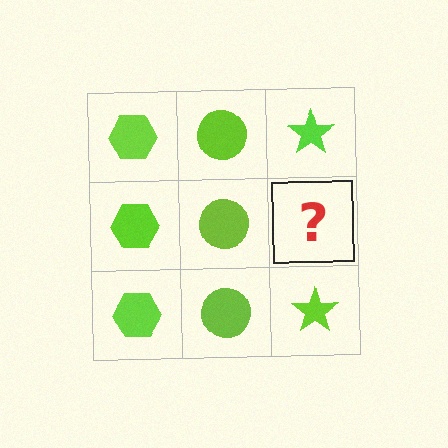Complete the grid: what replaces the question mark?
The question mark should be replaced with a lime star.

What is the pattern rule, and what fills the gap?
The rule is that each column has a consistent shape. The gap should be filled with a lime star.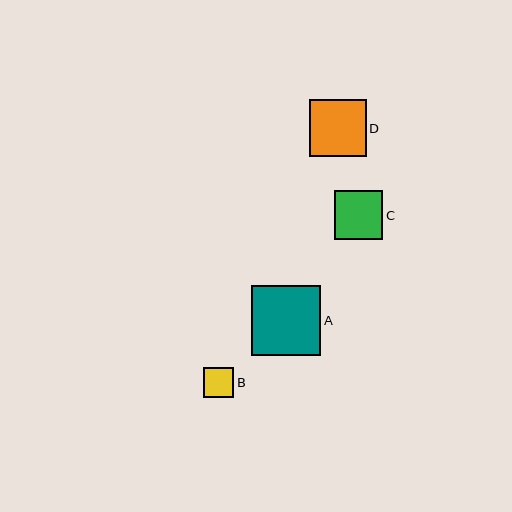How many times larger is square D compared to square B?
Square D is approximately 1.9 times the size of square B.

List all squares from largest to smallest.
From largest to smallest: A, D, C, B.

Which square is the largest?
Square A is the largest with a size of approximately 69 pixels.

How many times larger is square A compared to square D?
Square A is approximately 1.2 times the size of square D.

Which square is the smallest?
Square B is the smallest with a size of approximately 30 pixels.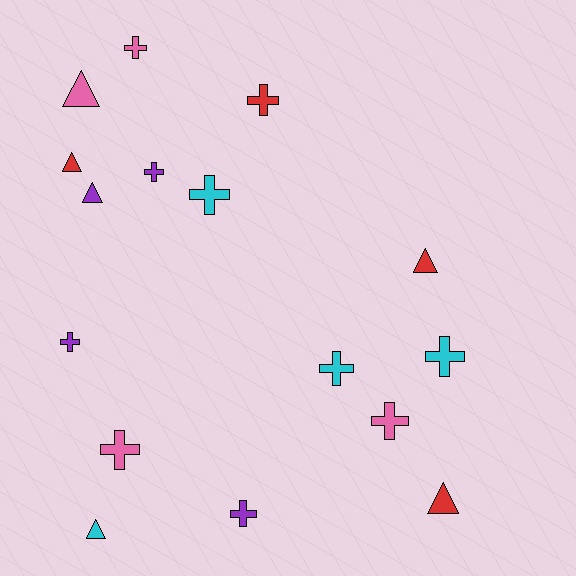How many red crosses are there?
There is 1 red cross.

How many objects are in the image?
There are 16 objects.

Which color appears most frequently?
Cyan, with 4 objects.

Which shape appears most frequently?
Cross, with 10 objects.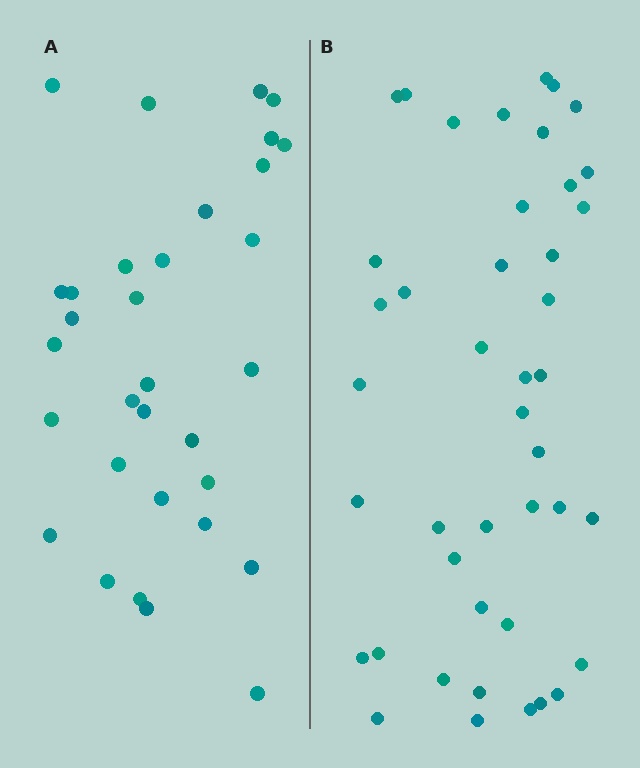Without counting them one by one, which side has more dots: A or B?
Region B (the right region) has more dots.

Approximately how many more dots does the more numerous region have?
Region B has roughly 12 or so more dots than region A.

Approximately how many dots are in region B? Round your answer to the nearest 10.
About 40 dots. (The exact count is 43, which rounds to 40.)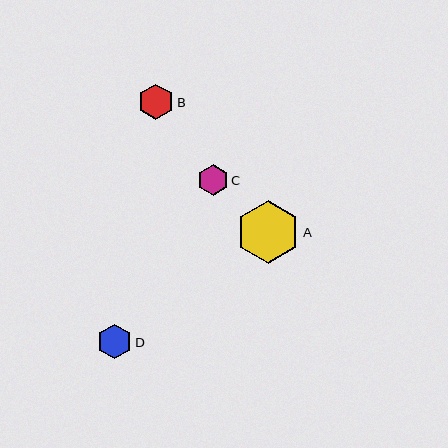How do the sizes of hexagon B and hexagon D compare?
Hexagon B and hexagon D are approximately the same size.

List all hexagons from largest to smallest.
From largest to smallest: A, B, D, C.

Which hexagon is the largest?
Hexagon A is the largest with a size of approximately 63 pixels.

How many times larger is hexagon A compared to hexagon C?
Hexagon A is approximately 2.1 times the size of hexagon C.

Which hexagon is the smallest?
Hexagon C is the smallest with a size of approximately 31 pixels.